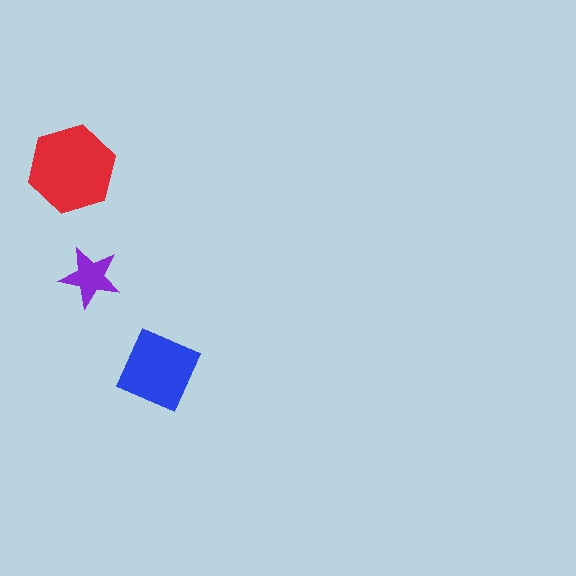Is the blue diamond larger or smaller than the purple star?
Larger.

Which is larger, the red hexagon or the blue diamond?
The red hexagon.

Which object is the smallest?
The purple star.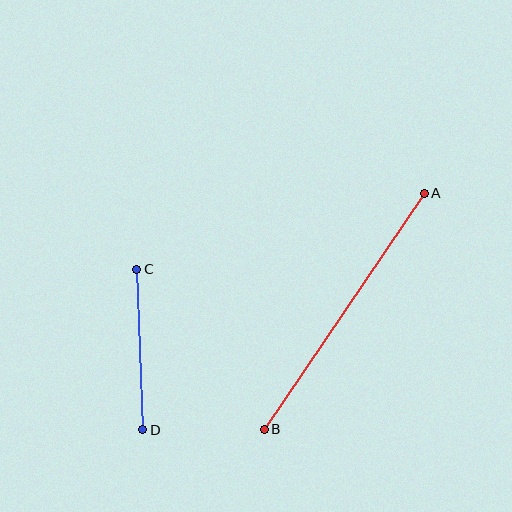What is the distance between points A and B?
The distance is approximately 285 pixels.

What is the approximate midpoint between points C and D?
The midpoint is at approximately (140, 349) pixels.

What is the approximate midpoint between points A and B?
The midpoint is at approximately (344, 311) pixels.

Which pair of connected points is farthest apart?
Points A and B are farthest apart.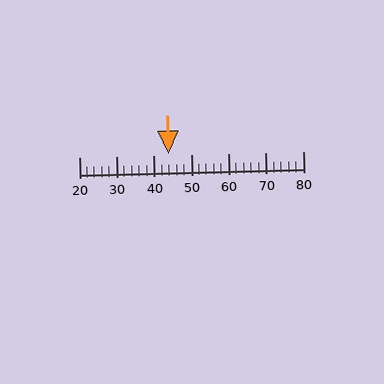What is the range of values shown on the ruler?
The ruler shows values from 20 to 80.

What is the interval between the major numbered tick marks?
The major tick marks are spaced 10 units apart.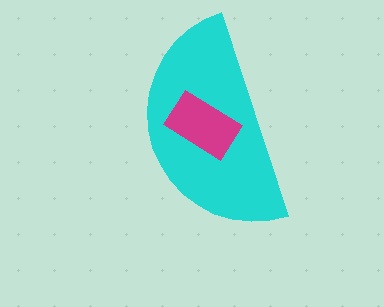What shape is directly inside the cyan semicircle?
The magenta rectangle.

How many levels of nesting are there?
2.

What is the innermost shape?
The magenta rectangle.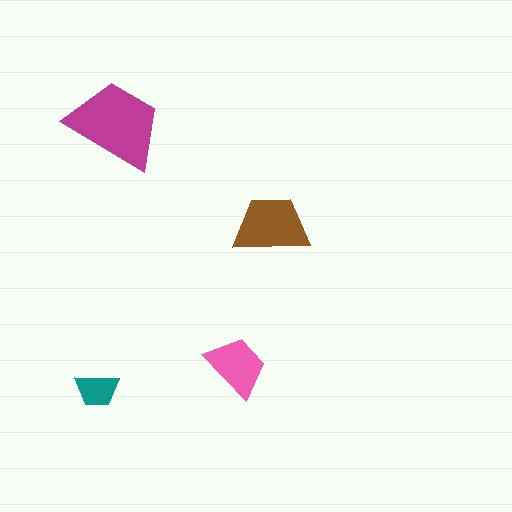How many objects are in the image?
There are 4 objects in the image.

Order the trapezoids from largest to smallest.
the magenta one, the brown one, the pink one, the teal one.